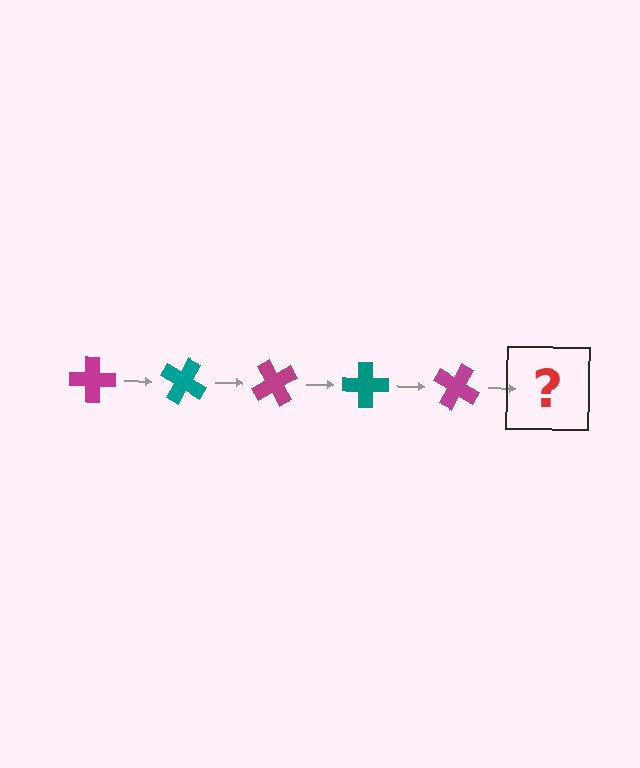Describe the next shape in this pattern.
It should be a teal cross, rotated 150 degrees from the start.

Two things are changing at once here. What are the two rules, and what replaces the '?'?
The two rules are that it rotates 30 degrees each step and the color cycles through magenta and teal. The '?' should be a teal cross, rotated 150 degrees from the start.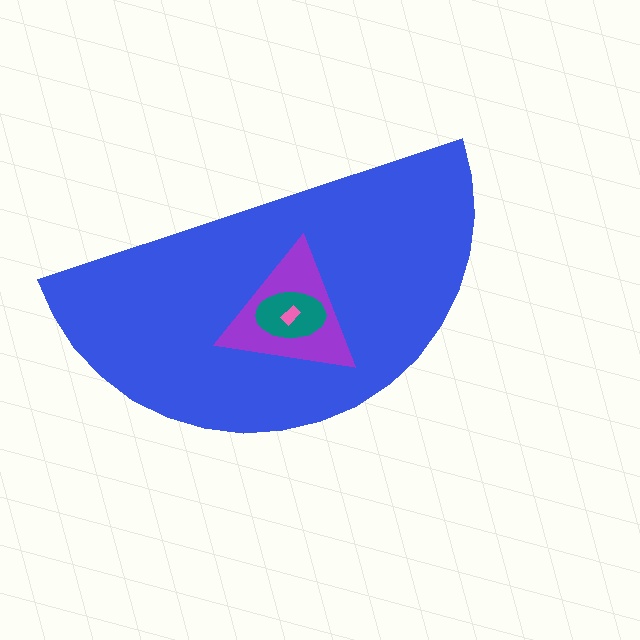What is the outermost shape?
The blue semicircle.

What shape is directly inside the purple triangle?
The teal ellipse.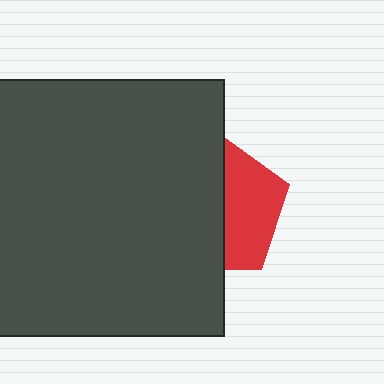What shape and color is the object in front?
The object in front is a dark gray square.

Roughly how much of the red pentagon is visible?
A small part of it is visible (roughly 42%).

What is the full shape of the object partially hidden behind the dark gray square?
The partially hidden object is a red pentagon.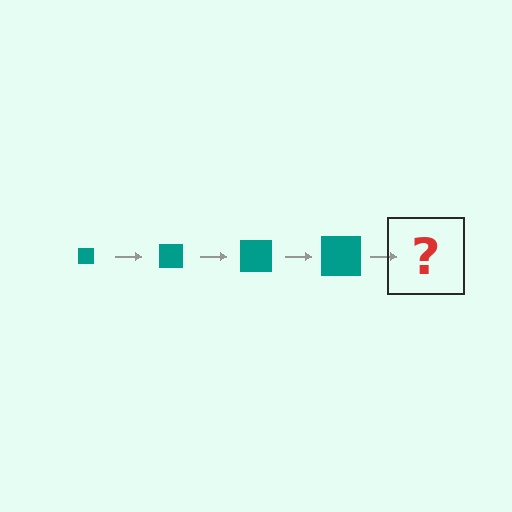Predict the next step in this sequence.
The next step is a teal square, larger than the previous one.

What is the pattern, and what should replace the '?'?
The pattern is that the square gets progressively larger each step. The '?' should be a teal square, larger than the previous one.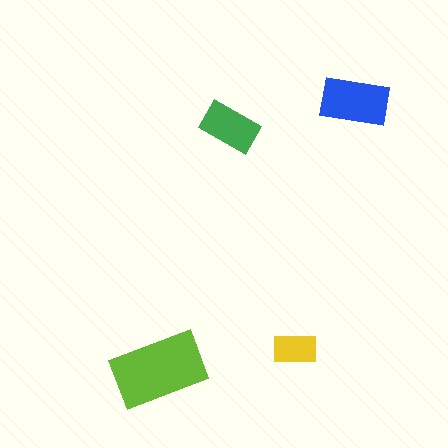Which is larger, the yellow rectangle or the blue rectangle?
The blue one.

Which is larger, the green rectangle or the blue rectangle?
The blue one.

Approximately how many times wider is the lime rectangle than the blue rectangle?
About 1.5 times wider.